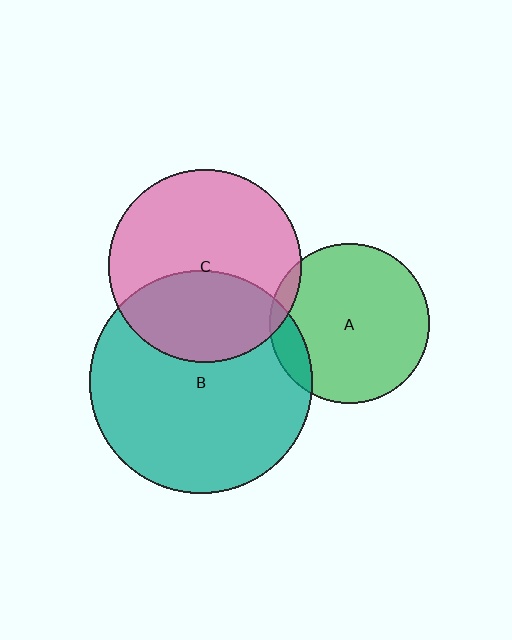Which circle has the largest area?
Circle B (teal).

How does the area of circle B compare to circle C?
Approximately 1.3 times.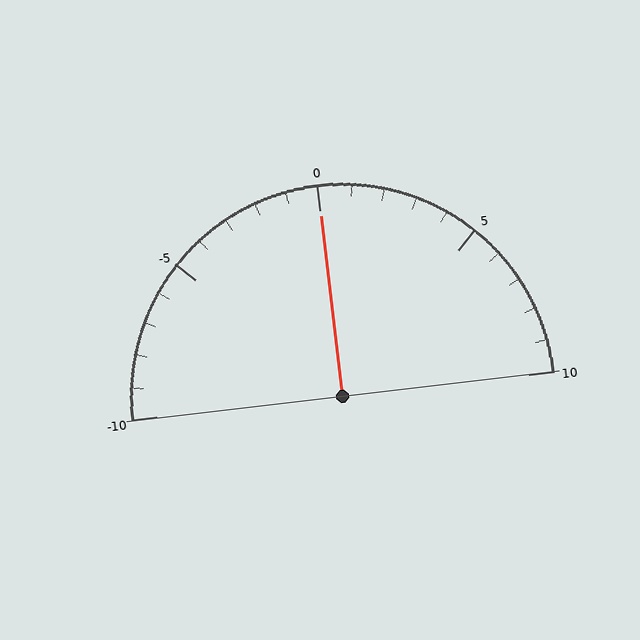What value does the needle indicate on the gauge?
The needle indicates approximately 0.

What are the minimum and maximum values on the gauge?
The gauge ranges from -10 to 10.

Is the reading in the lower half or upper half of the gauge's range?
The reading is in the upper half of the range (-10 to 10).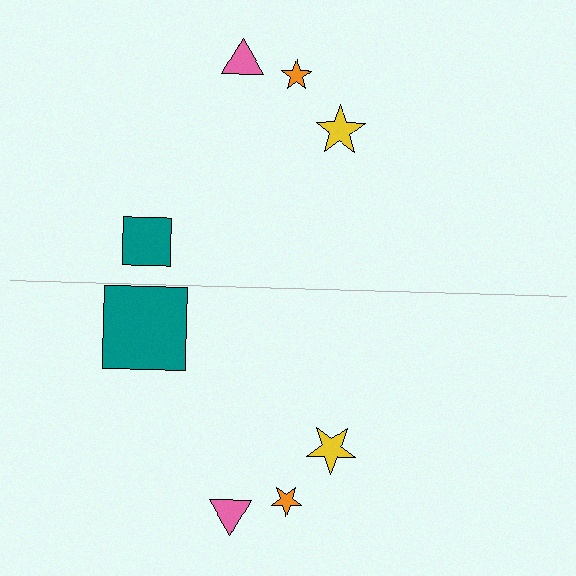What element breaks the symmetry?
The teal square on the bottom side has a different size than its mirror counterpart.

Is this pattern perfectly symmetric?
No, the pattern is not perfectly symmetric. The teal square on the bottom side has a different size than its mirror counterpart.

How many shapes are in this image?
There are 8 shapes in this image.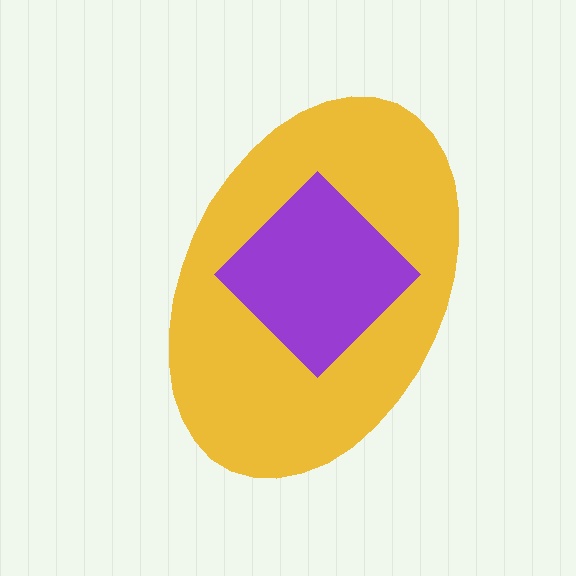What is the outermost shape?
The yellow ellipse.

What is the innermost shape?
The purple diamond.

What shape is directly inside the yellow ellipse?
The purple diamond.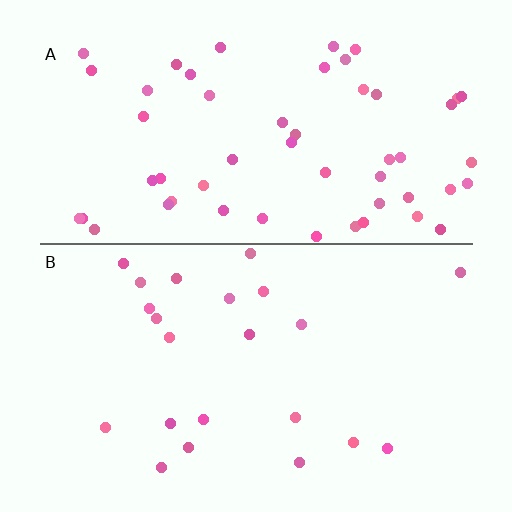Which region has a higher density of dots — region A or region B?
A (the top).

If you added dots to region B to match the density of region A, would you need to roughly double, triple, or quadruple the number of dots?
Approximately double.